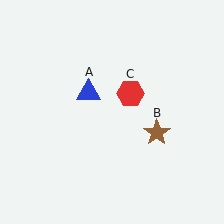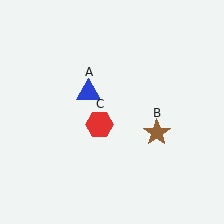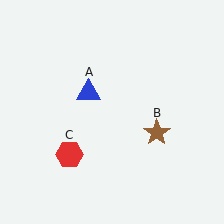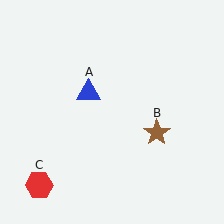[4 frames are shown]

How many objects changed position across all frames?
1 object changed position: red hexagon (object C).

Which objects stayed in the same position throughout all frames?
Blue triangle (object A) and brown star (object B) remained stationary.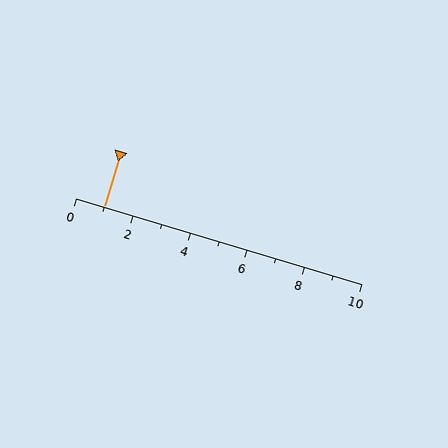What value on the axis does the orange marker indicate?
The marker indicates approximately 1.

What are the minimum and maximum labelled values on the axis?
The axis runs from 0 to 10.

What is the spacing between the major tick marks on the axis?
The major ticks are spaced 2 apart.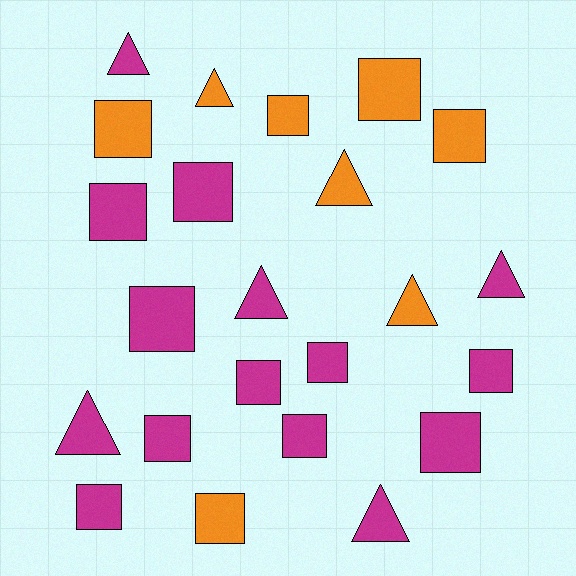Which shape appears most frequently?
Square, with 15 objects.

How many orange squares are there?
There are 5 orange squares.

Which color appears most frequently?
Magenta, with 15 objects.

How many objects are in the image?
There are 23 objects.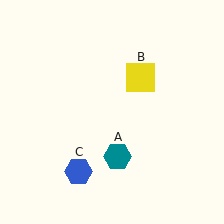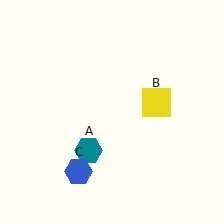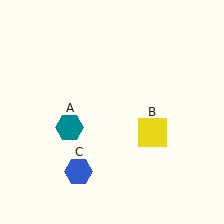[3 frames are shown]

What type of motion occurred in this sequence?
The teal hexagon (object A), yellow square (object B) rotated clockwise around the center of the scene.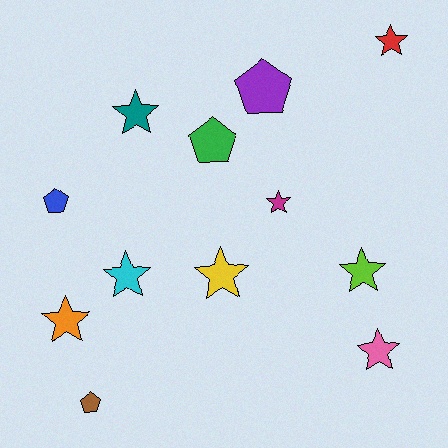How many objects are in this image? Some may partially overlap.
There are 12 objects.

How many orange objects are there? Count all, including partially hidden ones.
There is 1 orange object.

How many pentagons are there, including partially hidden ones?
There are 4 pentagons.